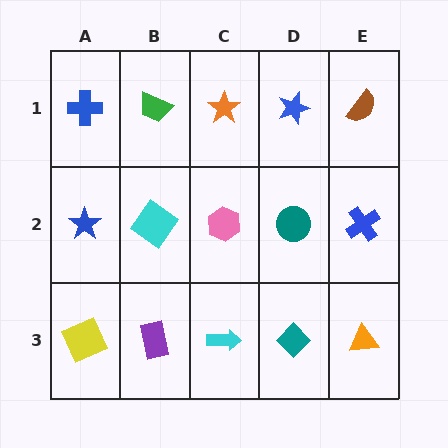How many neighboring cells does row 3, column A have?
2.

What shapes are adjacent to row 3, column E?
A blue cross (row 2, column E), a teal diamond (row 3, column D).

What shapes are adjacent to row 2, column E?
A brown semicircle (row 1, column E), an orange triangle (row 3, column E), a teal circle (row 2, column D).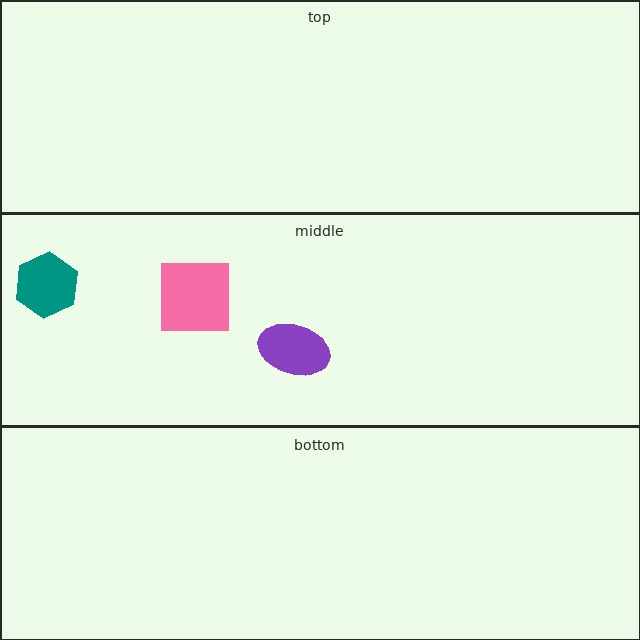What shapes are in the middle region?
The teal hexagon, the pink square, the purple ellipse.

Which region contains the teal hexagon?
The middle region.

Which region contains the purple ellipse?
The middle region.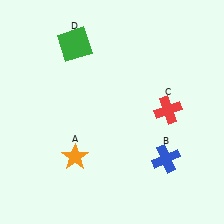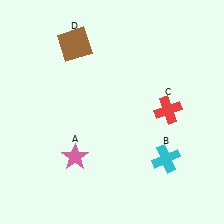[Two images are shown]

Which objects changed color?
A changed from orange to pink. B changed from blue to cyan. D changed from green to brown.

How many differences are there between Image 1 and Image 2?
There are 3 differences between the two images.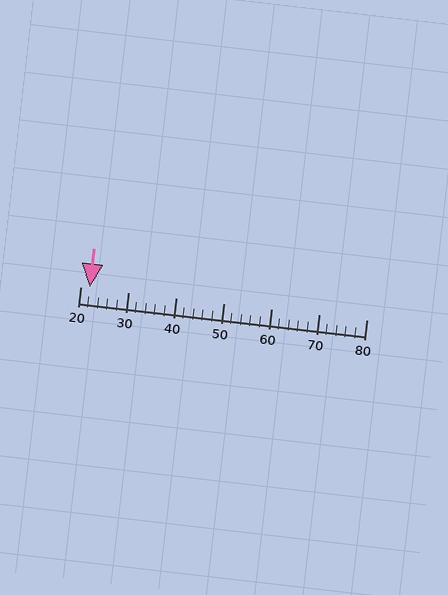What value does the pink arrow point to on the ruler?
The pink arrow points to approximately 22.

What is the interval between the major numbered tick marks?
The major tick marks are spaced 10 units apart.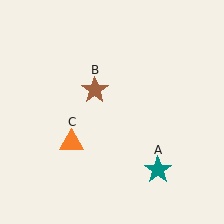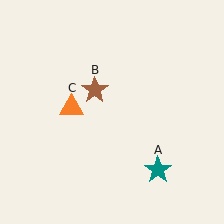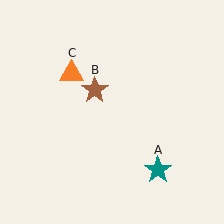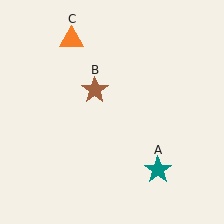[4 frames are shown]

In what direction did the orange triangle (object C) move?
The orange triangle (object C) moved up.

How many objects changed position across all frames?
1 object changed position: orange triangle (object C).